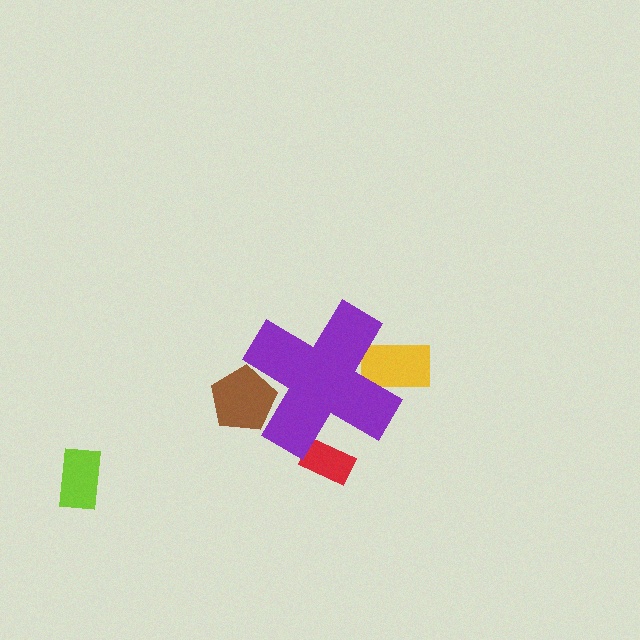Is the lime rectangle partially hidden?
No, the lime rectangle is fully visible.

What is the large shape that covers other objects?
A purple cross.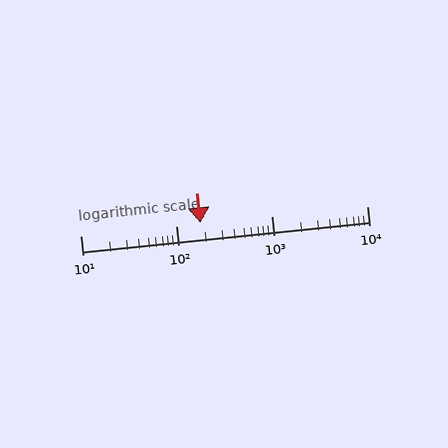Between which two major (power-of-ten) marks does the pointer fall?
The pointer is between 100 and 1000.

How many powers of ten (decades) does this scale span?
The scale spans 3 decades, from 10 to 10000.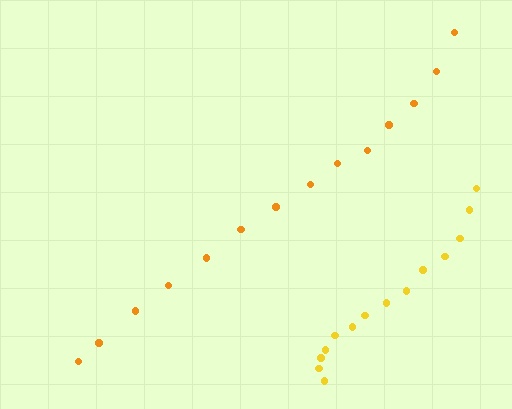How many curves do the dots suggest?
There are 2 distinct paths.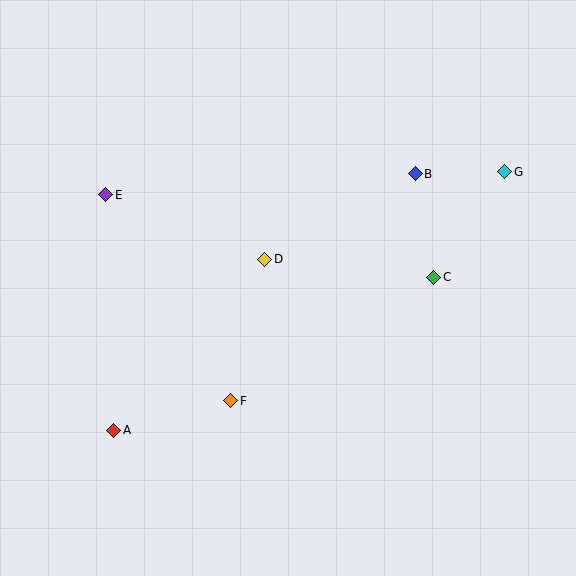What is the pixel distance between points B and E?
The distance between B and E is 311 pixels.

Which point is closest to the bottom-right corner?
Point C is closest to the bottom-right corner.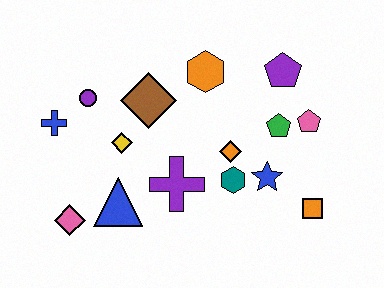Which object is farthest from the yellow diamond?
The orange square is farthest from the yellow diamond.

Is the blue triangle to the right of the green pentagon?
No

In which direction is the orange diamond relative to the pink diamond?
The orange diamond is to the right of the pink diamond.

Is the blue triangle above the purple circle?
No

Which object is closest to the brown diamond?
The yellow diamond is closest to the brown diamond.